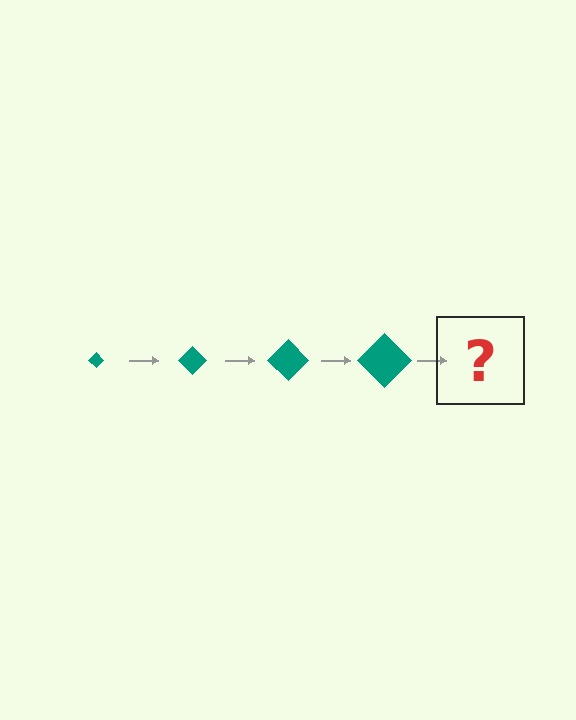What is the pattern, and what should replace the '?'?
The pattern is that the diamond gets progressively larger each step. The '?' should be a teal diamond, larger than the previous one.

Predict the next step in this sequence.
The next step is a teal diamond, larger than the previous one.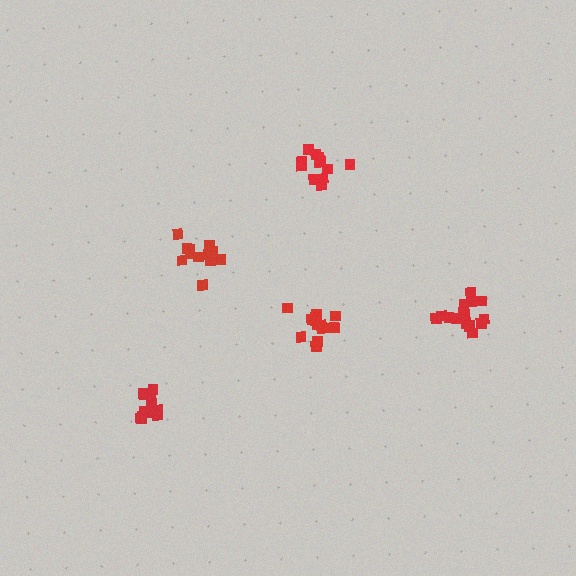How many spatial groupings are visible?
There are 5 spatial groupings.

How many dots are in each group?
Group 1: 12 dots, Group 2: 12 dots, Group 3: 14 dots, Group 4: 15 dots, Group 5: 11 dots (64 total).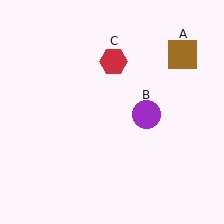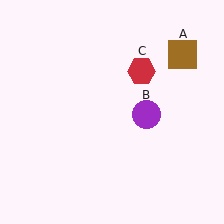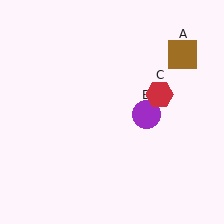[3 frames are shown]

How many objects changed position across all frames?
1 object changed position: red hexagon (object C).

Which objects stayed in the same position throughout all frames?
Brown square (object A) and purple circle (object B) remained stationary.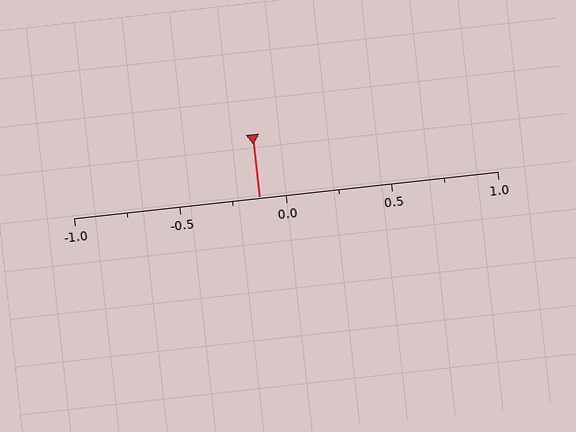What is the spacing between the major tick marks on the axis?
The major ticks are spaced 0.5 apart.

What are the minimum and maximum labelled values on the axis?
The axis runs from -1.0 to 1.0.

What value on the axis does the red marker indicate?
The marker indicates approximately -0.12.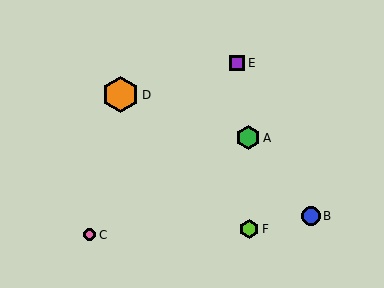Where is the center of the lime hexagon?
The center of the lime hexagon is at (249, 229).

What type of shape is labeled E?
Shape E is a purple square.